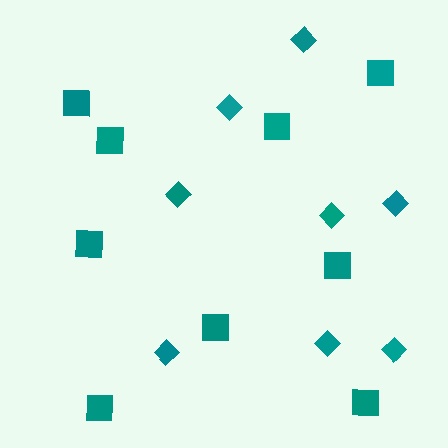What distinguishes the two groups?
There are 2 groups: one group of diamonds (8) and one group of squares (9).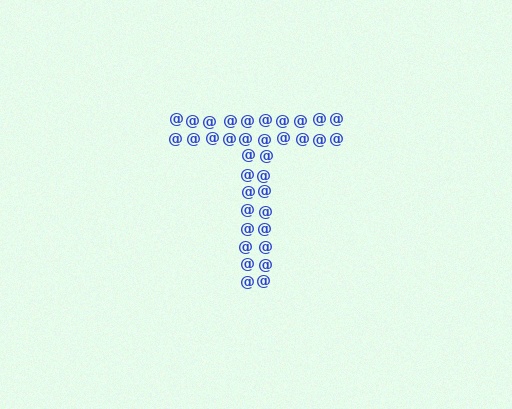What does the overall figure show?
The overall figure shows the letter T.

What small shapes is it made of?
It is made of small at signs.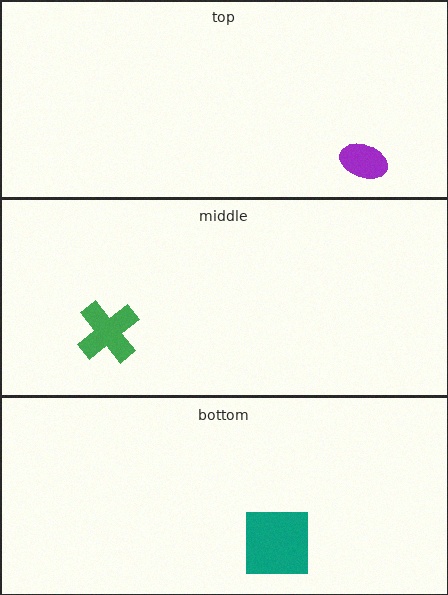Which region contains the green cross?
The middle region.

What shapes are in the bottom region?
The teal square.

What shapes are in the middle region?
The green cross.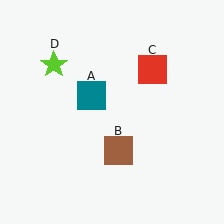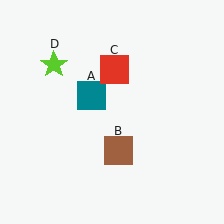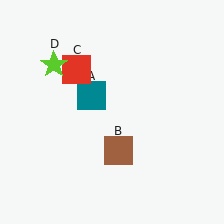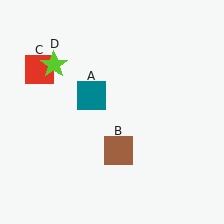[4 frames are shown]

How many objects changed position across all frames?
1 object changed position: red square (object C).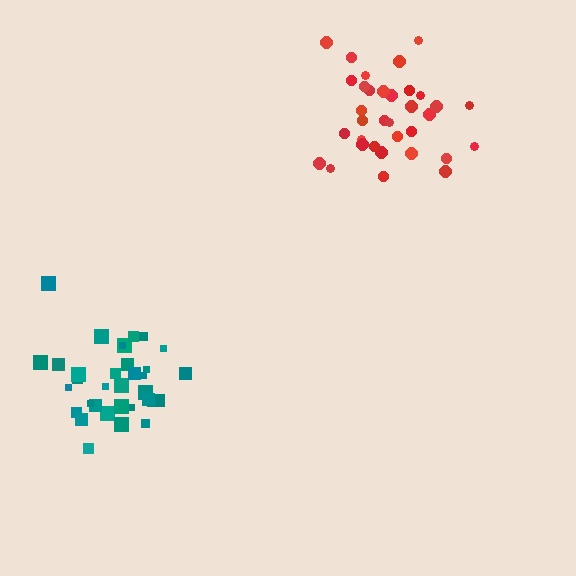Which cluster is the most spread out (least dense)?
Red.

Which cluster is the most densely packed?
Teal.